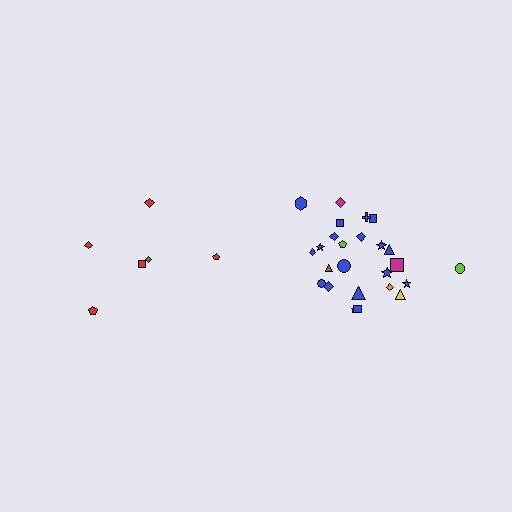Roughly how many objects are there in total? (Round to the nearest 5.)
Roughly 30 objects in total.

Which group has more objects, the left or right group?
The right group.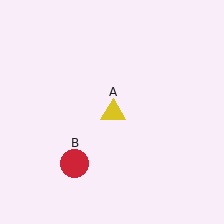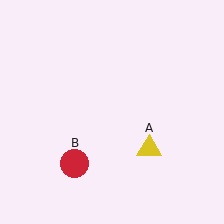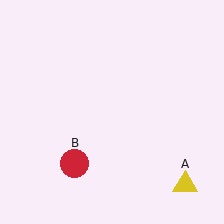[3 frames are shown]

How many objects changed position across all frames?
1 object changed position: yellow triangle (object A).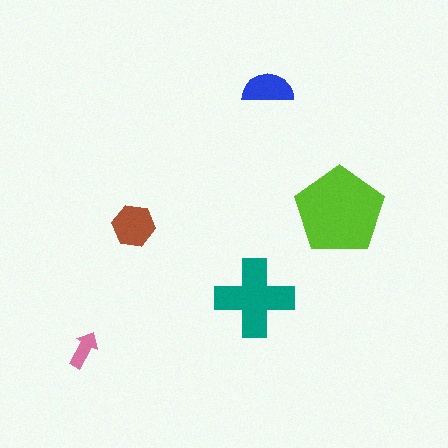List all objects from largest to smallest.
The lime pentagon, the teal cross, the brown hexagon, the blue semicircle, the pink arrow.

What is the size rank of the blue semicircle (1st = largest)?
4th.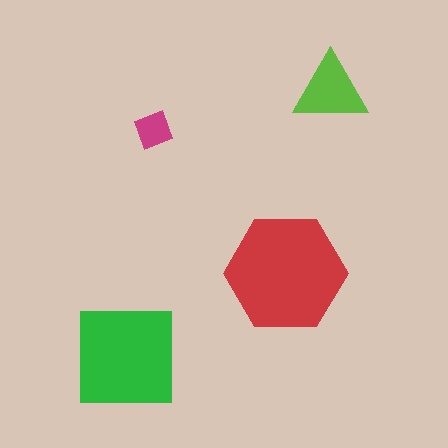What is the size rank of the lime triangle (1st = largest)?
3rd.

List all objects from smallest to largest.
The magenta diamond, the lime triangle, the green square, the red hexagon.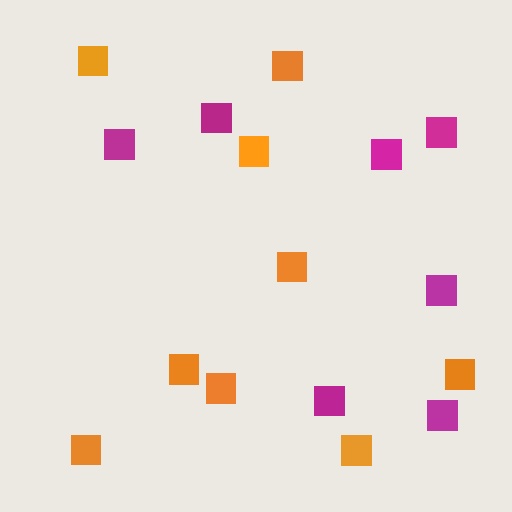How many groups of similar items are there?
There are 2 groups: one group of magenta squares (7) and one group of orange squares (9).